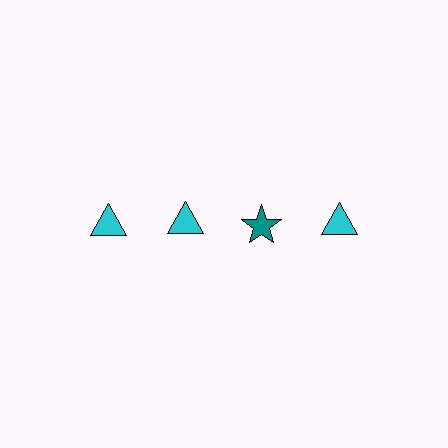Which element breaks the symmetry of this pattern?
The teal star in the top row, center column breaks the symmetry. All other shapes are cyan triangles.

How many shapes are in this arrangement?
There are 4 shapes arranged in a grid pattern.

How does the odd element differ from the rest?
It differs in both color (teal instead of cyan) and shape (star instead of triangle).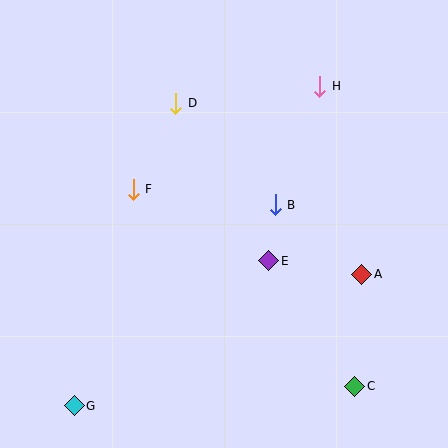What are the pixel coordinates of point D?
Point D is at (176, 103).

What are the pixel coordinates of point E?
Point E is at (269, 261).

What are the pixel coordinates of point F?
Point F is at (133, 189).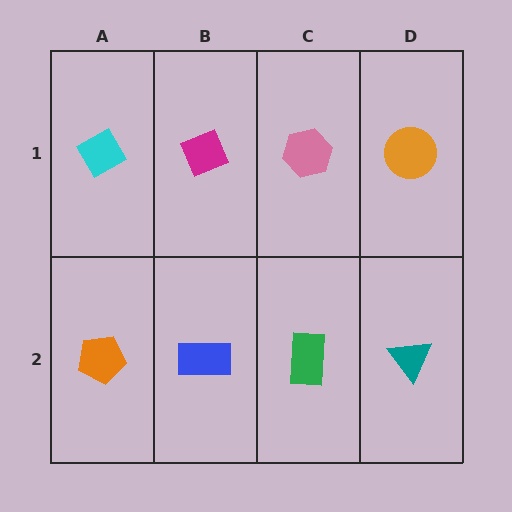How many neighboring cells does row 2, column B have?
3.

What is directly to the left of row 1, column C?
A magenta diamond.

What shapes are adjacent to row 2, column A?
A cyan diamond (row 1, column A), a blue rectangle (row 2, column B).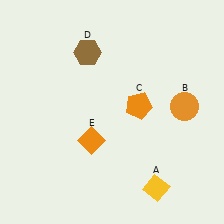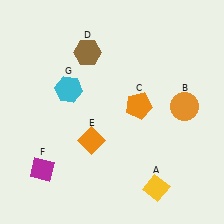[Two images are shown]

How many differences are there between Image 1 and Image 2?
There are 2 differences between the two images.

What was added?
A magenta diamond (F), a cyan hexagon (G) were added in Image 2.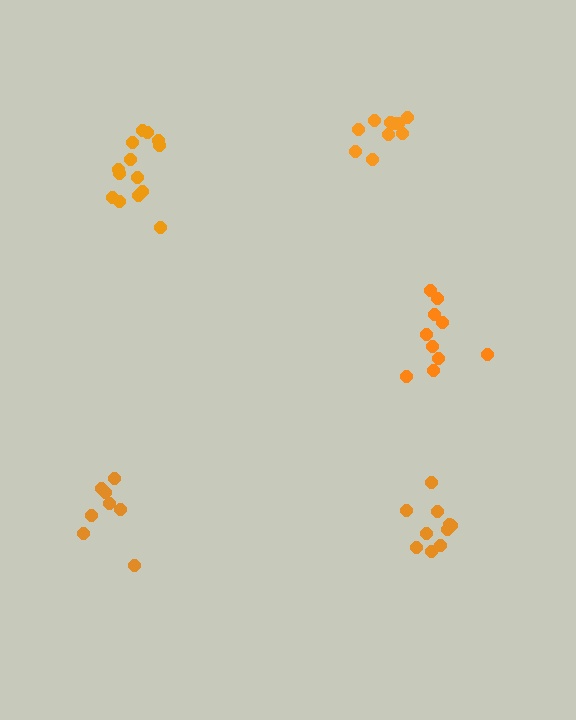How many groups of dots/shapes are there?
There are 5 groups.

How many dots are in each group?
Group 1: 10 dots, Group 2: 10 dots, Group 3: 8 dots, Group 4: 14 dots, Group 5: 10 dots (52 total).